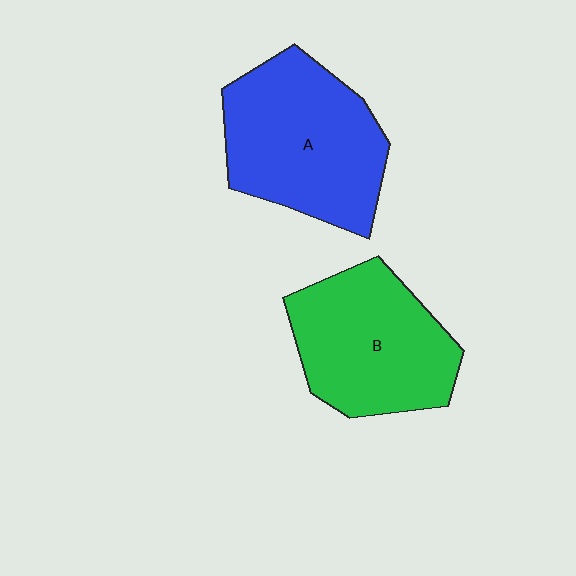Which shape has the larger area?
Shape A (blue).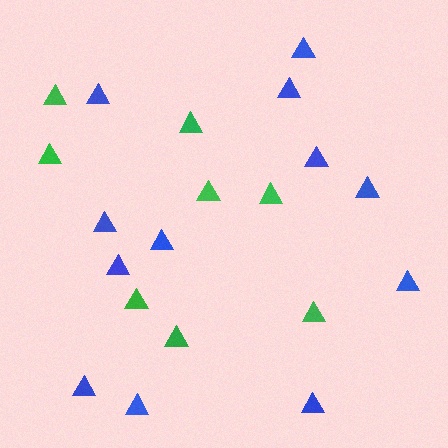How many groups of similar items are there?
There are 2 groups: one group of green triangles (8) and one group of blue triangles (12).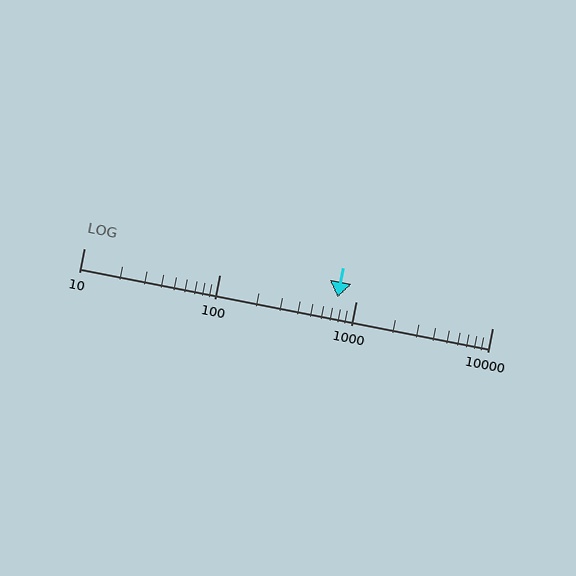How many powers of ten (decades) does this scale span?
The scale spans 3 decades, from 10 to 10000.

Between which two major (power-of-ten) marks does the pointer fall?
The pointer is between 100 and 1000.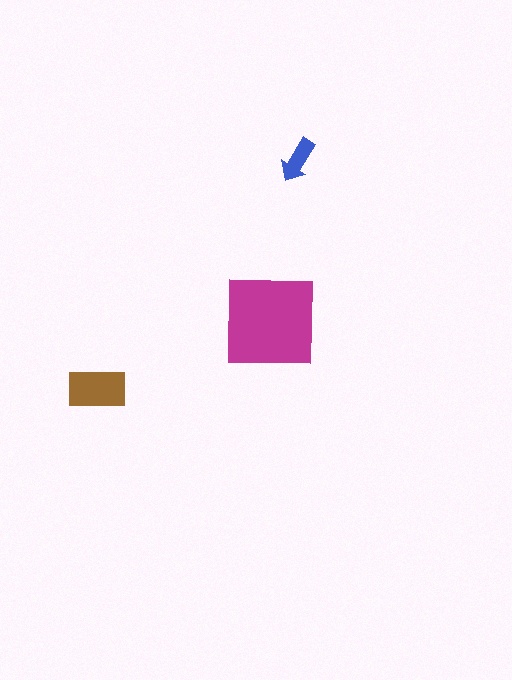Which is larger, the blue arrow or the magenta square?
The magenta square.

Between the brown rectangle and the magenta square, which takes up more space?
The magenta square.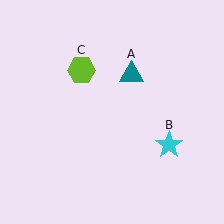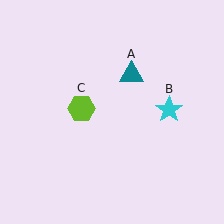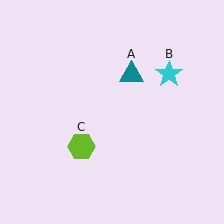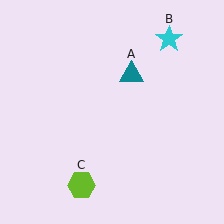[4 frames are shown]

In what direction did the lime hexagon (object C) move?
The lime hexagon (object C) moved down.